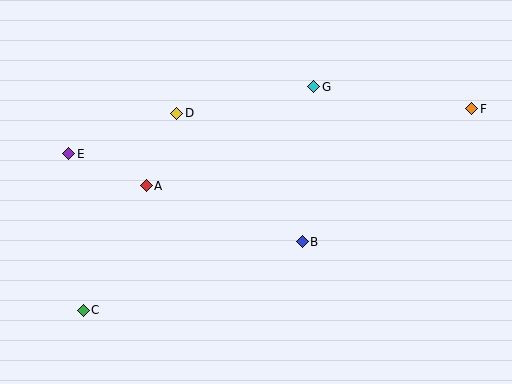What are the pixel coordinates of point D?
Point D is at (177, 113).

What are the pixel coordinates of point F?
Point F is at (472, 109).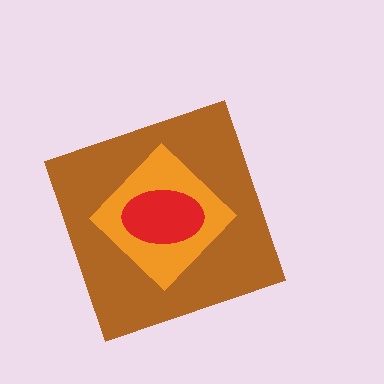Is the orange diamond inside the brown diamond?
Yes.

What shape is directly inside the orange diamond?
The red ellipse.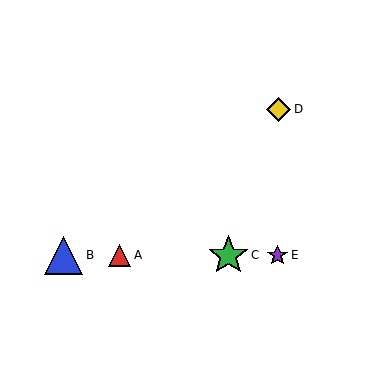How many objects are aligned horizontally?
4 objects (A, B, C, E) are aligned horizontally.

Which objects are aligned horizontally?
Objects A, B, C, E are aligned horizontally.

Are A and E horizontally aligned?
Yes, both are at y≈255.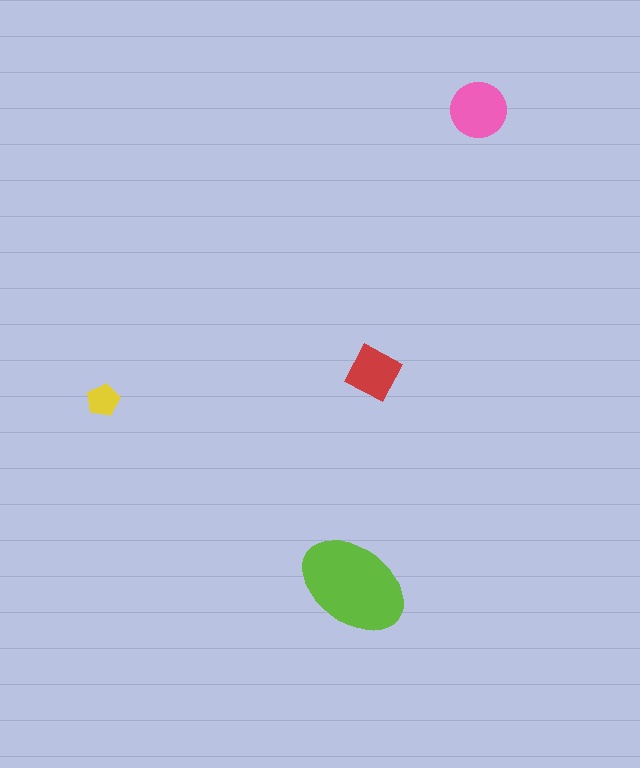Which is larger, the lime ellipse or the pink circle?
The lime ellipse.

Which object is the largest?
The lime ellipse.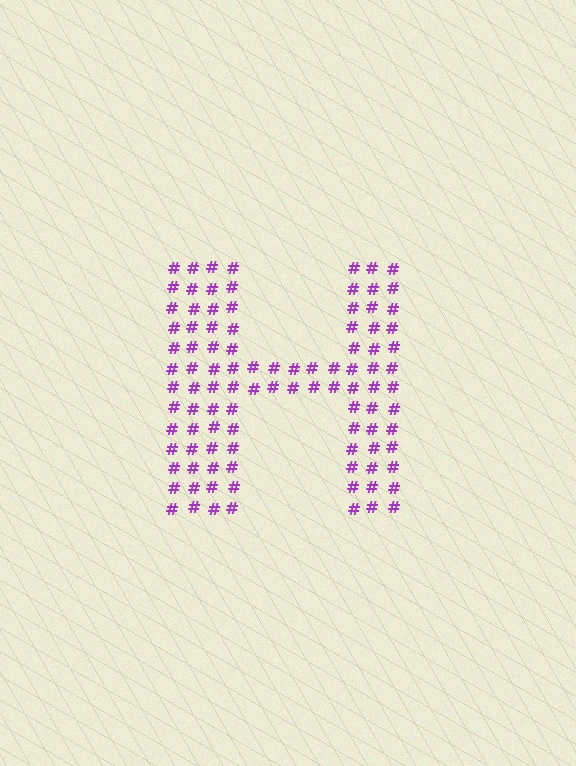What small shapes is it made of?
It is made of small hash symbols.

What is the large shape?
The large shape is the letter H.